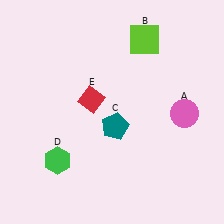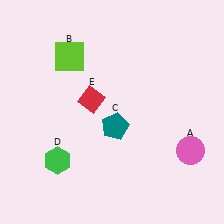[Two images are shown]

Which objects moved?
The objects that moved are: the pink circle (A), the lime square (B).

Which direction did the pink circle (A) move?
The pink circle (A) moved down.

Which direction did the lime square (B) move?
The lime square (B) moved left.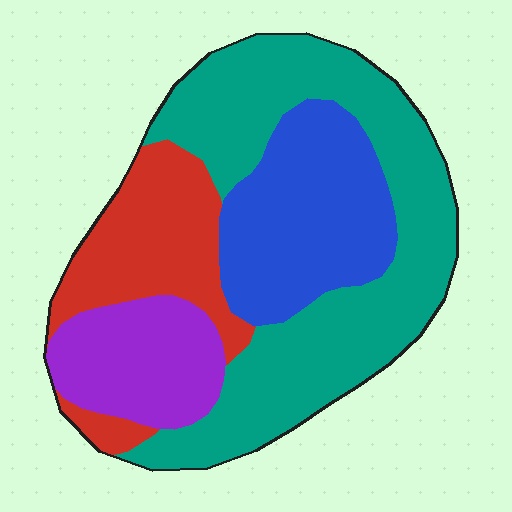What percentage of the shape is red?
Red covers 19% of the shape.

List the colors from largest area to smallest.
From largest to smallest: teal, blue, red, purple.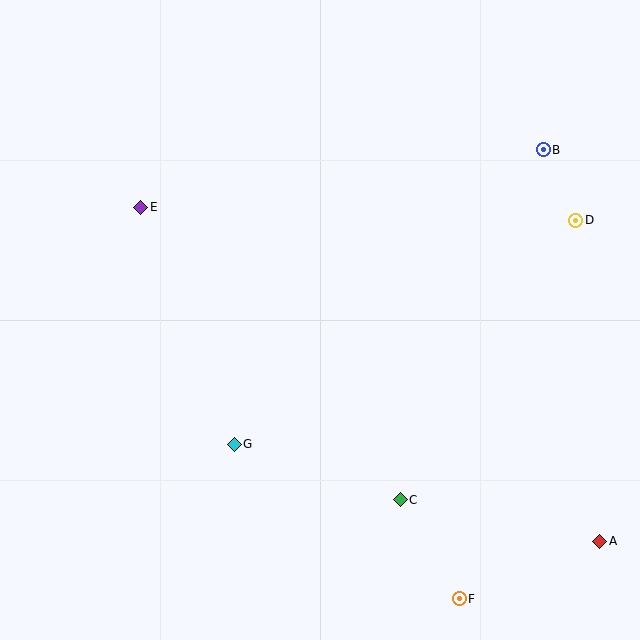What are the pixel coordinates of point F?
Point F is at (459, 599).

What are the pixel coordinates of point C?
Point C is at (400, 500).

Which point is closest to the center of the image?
Point G at (234, 444) is closest to the center.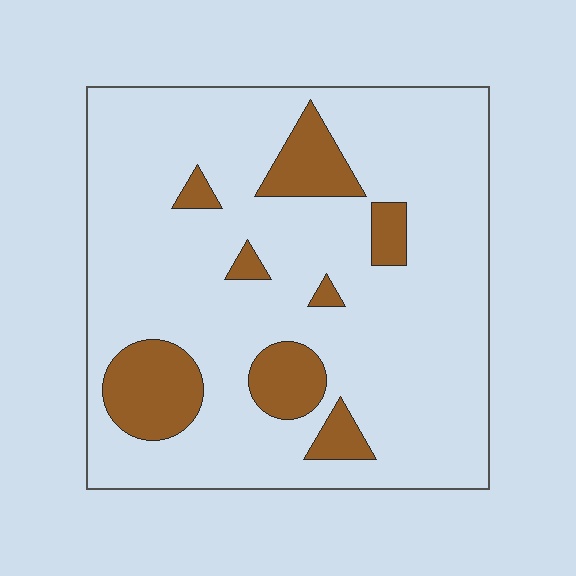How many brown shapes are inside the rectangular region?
8.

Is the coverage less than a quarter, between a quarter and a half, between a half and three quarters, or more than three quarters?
Less than a quarter.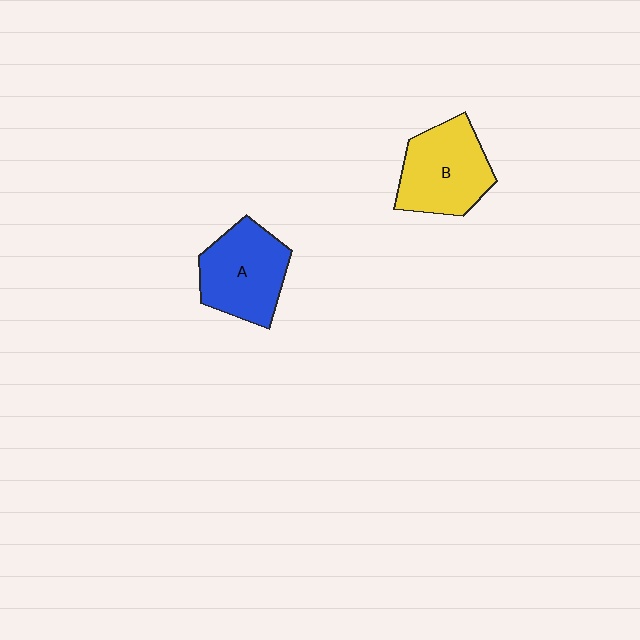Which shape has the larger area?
Shape B (yellow).